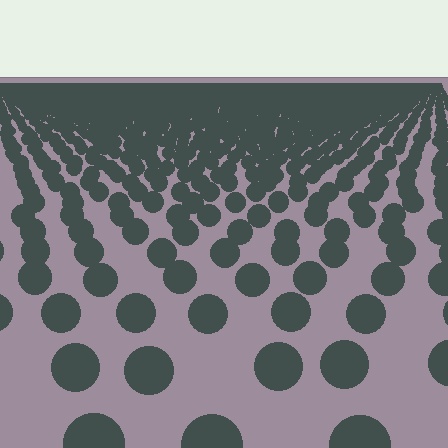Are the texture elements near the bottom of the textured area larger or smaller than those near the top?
Larger. Near the bottom, elements are closer to the viewer and appear at a bigger on-screen size.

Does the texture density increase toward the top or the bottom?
Density increases toward the top.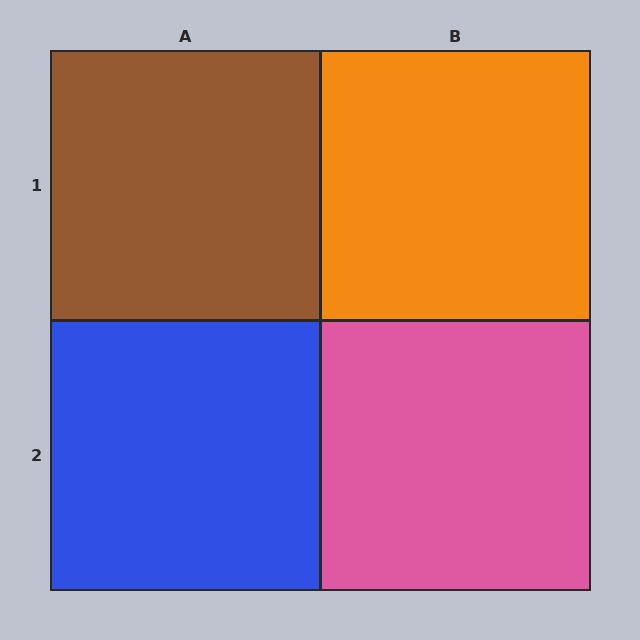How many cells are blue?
1 cell is blue.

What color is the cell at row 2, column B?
Pink.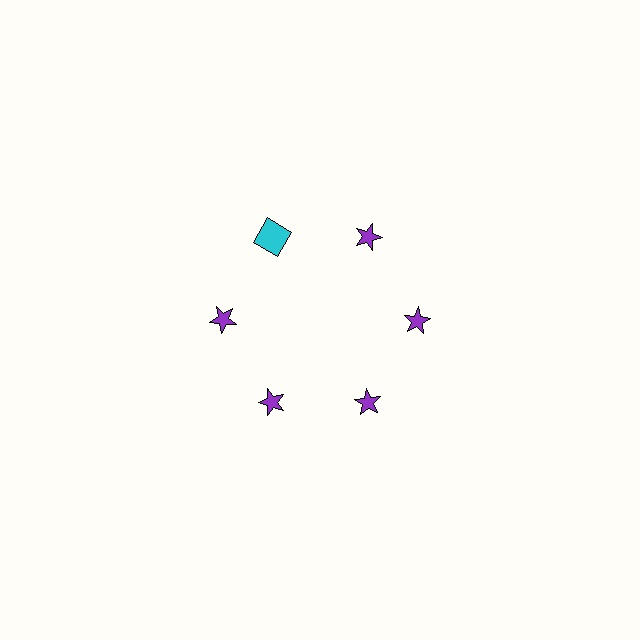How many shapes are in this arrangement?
There are 6 shapes arranged in a ring pattern.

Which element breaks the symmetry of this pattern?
The cyan square at roughly the 11 o'clock position breaks the symmetry. All other shapes are purple stars.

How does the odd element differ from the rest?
It differs in both color (cyan instead of purple) and shape (square instead of star).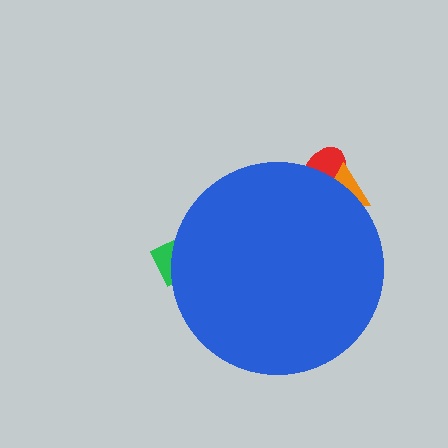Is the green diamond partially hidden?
Yes, the green diamond is partially hidden behind the blue circle.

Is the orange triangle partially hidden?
Yes, the orange triangle is partially hidden behind the blue circle.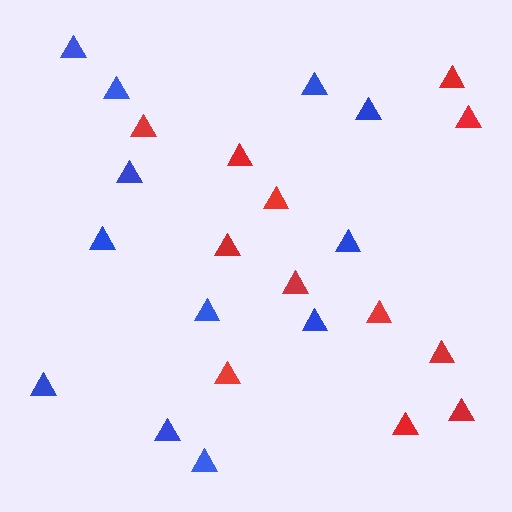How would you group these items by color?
There are 2 groups: one group of red triangles (12) and one group of blue triangles (12).